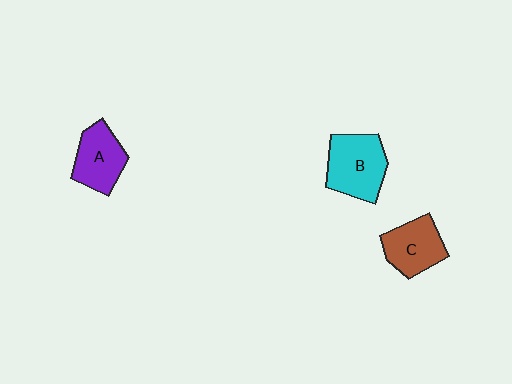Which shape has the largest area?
Shape B (cyan).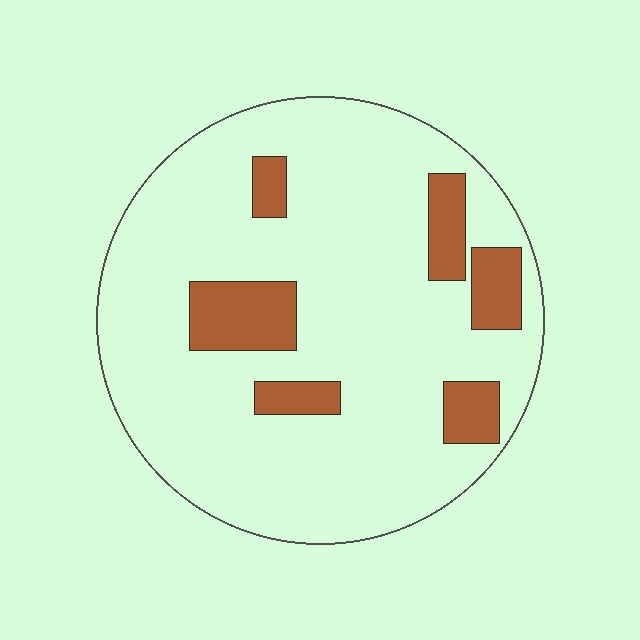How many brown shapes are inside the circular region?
6.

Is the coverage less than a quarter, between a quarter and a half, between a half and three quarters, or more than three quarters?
Less than a quarter.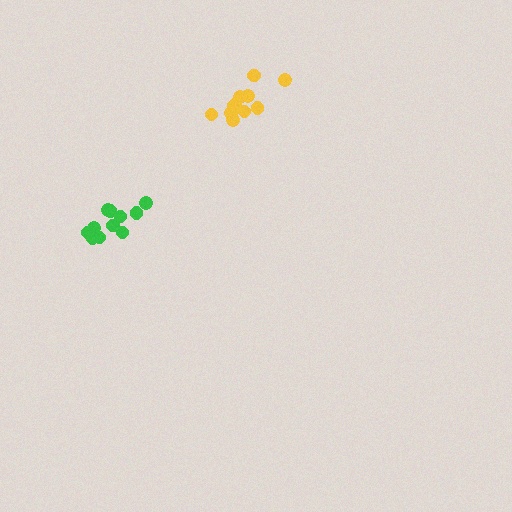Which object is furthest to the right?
The yellow cluster is rightmost.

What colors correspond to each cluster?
The clusters are colored: yellow, green.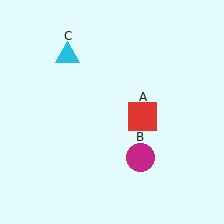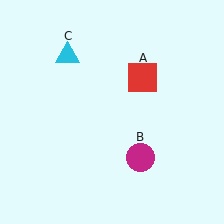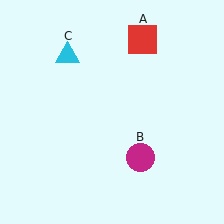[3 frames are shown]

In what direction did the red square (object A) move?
The red square (object A) moved up.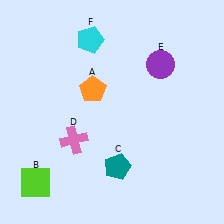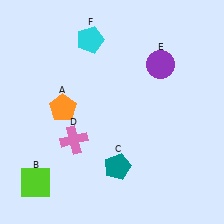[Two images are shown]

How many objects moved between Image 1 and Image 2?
1 object moved between the two images.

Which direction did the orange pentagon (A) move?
The orange pentagon (A) moved left.